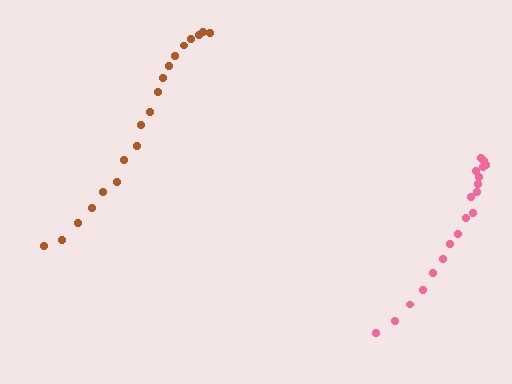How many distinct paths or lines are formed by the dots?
There are 2 distinct paths.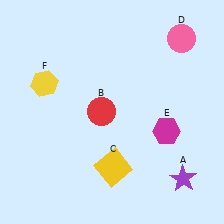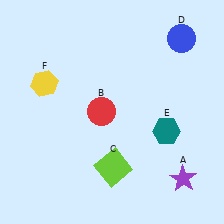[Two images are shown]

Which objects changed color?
C changed from yellow to lime. D changed from pink to blue. E changed from magenta to teal.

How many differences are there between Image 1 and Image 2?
There are 3 differences between the two images.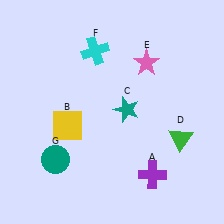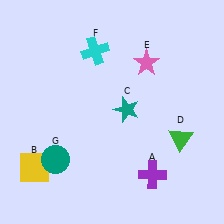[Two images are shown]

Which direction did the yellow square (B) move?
The yellow square (B) moved down.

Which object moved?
The yellow square (B) moved down.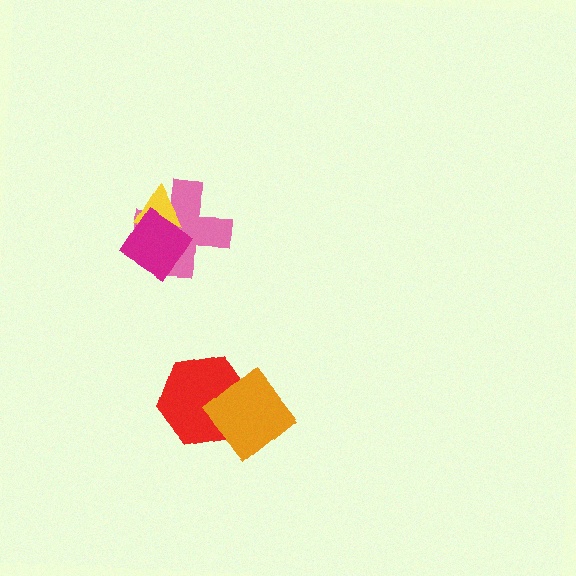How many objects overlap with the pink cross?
2 objects overlap with the pink cross.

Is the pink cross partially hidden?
Yes, it is partially covered by another shape.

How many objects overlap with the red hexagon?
1 object overlaps with the red hexagon.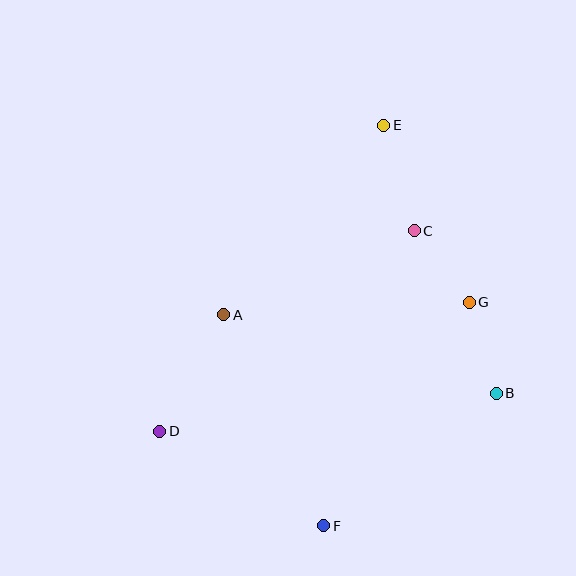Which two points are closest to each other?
Points C and G are closest to each other.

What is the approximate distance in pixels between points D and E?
The distance between D and E is approximately 379 pixels.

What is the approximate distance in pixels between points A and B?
The distance between A and B is approximately 284 pixels.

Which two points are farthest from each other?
Points E and F are farthest from each other.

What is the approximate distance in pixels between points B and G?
The distance between B and G is approximately 95 pixels.